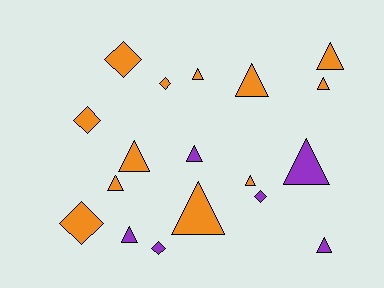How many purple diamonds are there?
There are 2 purple diamonds.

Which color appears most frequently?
Orange, with 12 objects.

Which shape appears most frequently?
Triangle, with 12 objects.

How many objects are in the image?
There are 18 objects.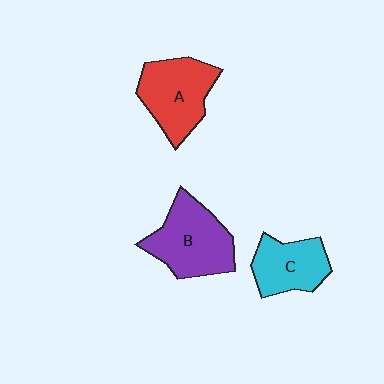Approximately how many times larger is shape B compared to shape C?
Approximately 1.4 times.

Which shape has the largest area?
Shape B (purple).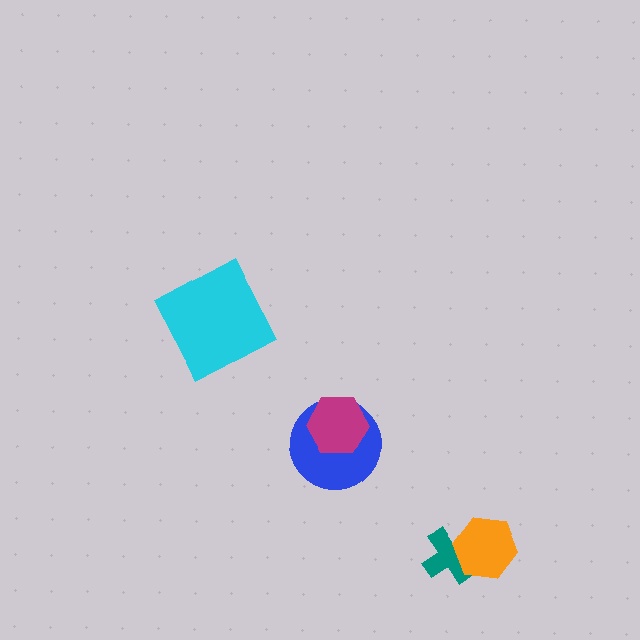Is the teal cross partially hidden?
Yes, it is partially covered by another shape.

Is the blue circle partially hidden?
Yes, it is partially covered by another shape.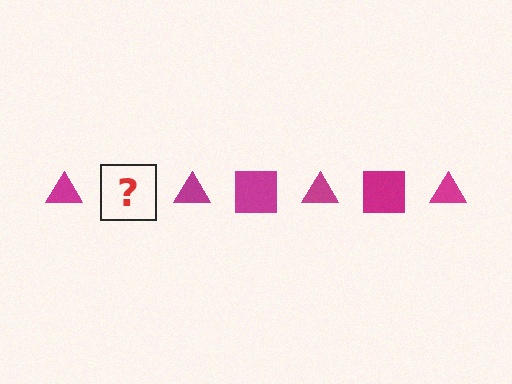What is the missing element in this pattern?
The missing element is a magenta square.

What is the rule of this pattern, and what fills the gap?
The rule is that the pattern cycles through triangle, square shapes in magenta. The gap should be filled with a magenta square.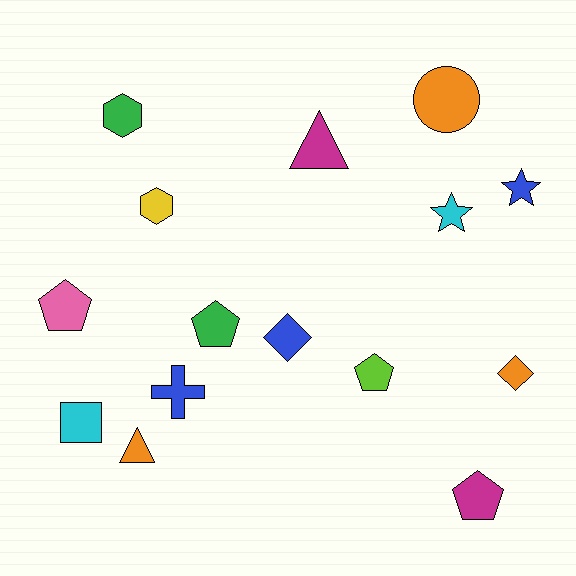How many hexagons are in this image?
There are 2 hexagons.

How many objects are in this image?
There are 15 objects.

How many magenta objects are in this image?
There are 2 magenta objects.